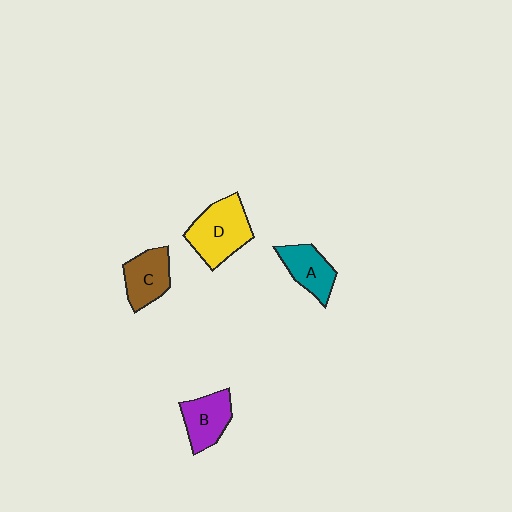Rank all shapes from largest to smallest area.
From largest to smallest: D (yellow), B (purple), C (brown), A (teal).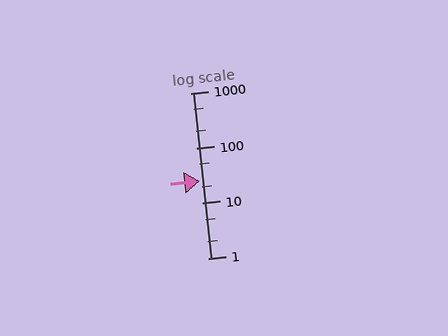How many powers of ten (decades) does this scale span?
The scale spans 3 decades, from 1 to 1000.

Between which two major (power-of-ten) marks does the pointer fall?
The pointer is between 10 and 100.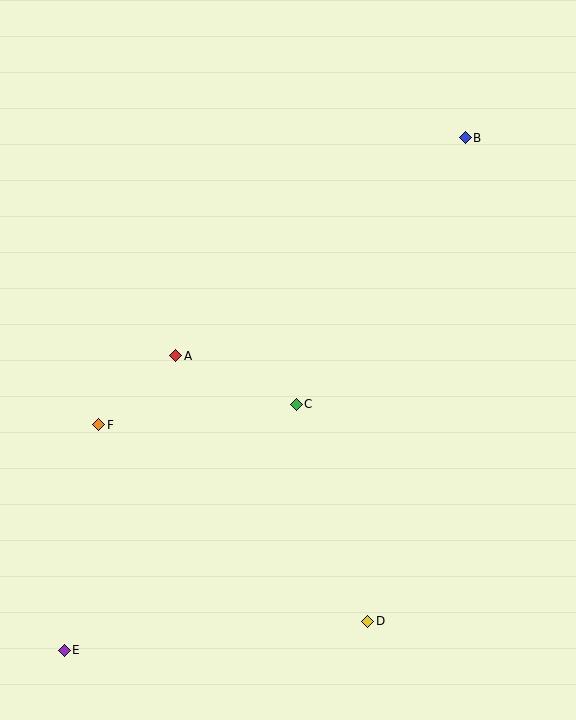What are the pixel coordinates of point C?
Point C is at (296, 404).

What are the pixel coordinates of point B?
Point B is at (465, 138).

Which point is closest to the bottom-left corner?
Point E is closest to the bottom-left corner.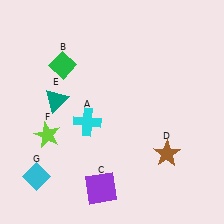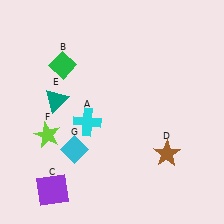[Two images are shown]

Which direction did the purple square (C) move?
The purple square (C) moved left.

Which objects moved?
The objects that moved are: the purple square (C), the cyan diamond (G).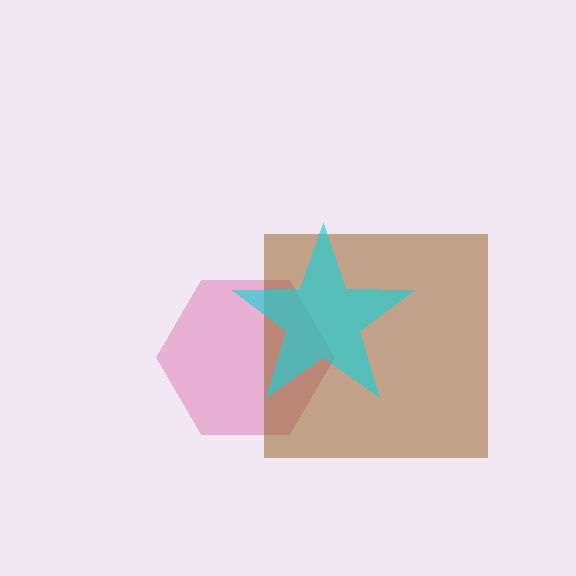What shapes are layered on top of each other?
The layered shapes are: a pink hexagon, a brown square, a cyan star.